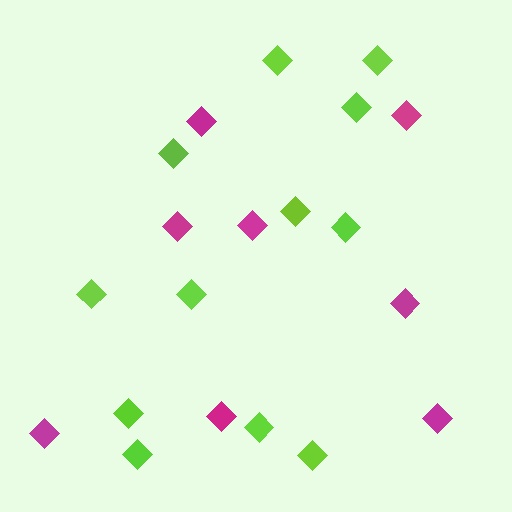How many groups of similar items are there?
There are 2 groups: one group of lime diamonds (12) and one group of magenta diamonds (8).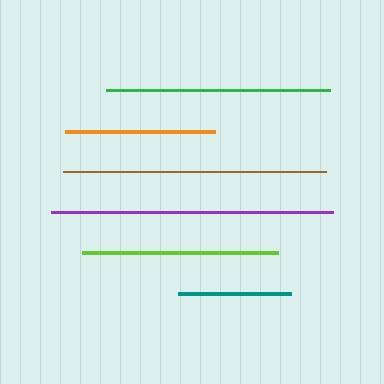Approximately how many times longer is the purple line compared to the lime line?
The purple line is approximately 1.4 times the length of the lime line.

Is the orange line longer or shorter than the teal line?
The orange line is longer than the teal line.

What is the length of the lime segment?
The lime segment is approximately 196 pixels long.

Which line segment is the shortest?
The teal line is the shortest at approximately 112 pixels.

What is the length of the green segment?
The green segment is approximately 224 pixels long.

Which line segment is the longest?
The purple line is the longest at approximately 282 pixels.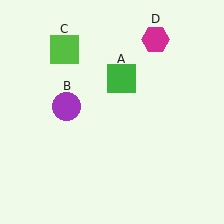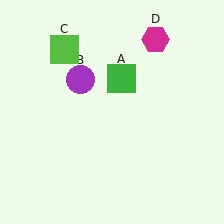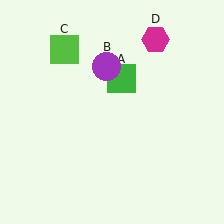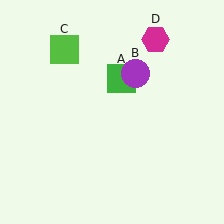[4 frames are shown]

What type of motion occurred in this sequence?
The purple circle (object B) rotated clockwise around the center of the scene.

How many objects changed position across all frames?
1 object changed position: purple circle (object B).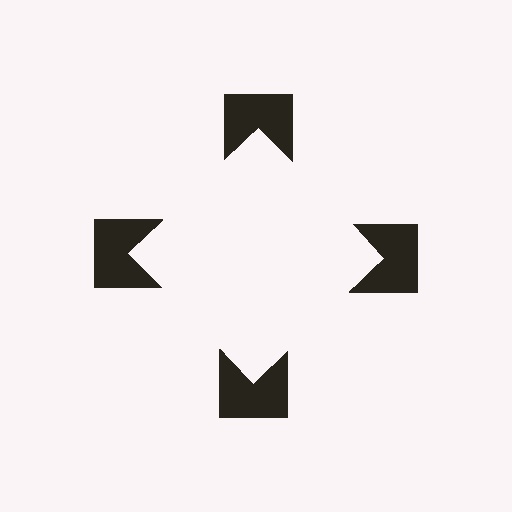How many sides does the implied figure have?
4 sides.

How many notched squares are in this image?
There are 4 — one at each vertex of the illusory square.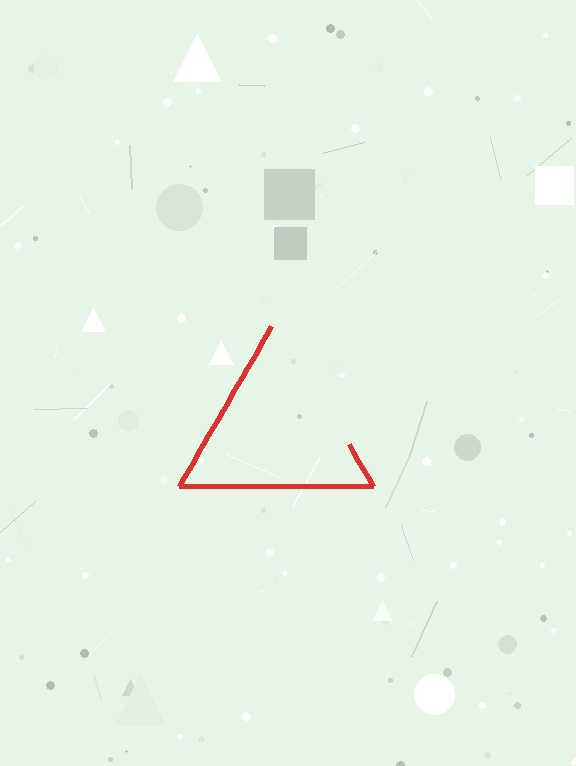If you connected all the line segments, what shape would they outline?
They would outline a triangle.